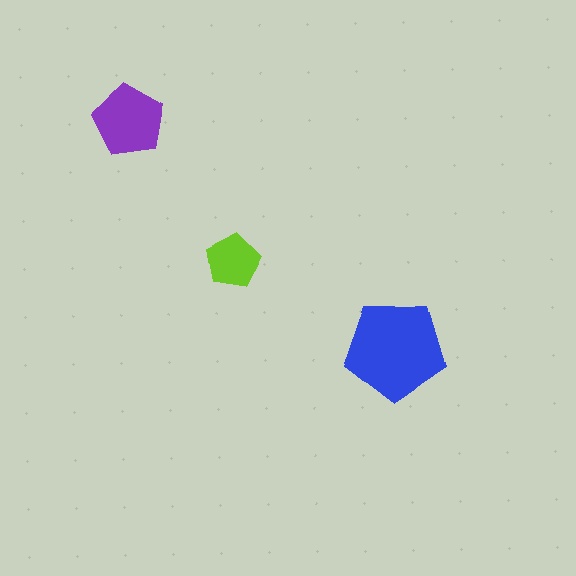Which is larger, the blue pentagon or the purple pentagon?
The blue one.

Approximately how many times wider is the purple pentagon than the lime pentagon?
About 1.5 times wider.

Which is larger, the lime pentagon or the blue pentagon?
The blue one.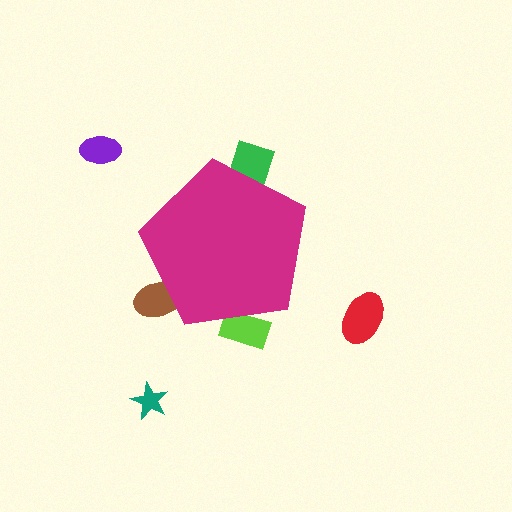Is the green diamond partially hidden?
Yes, the green diamond is partially hidden behind the magenta pentagon.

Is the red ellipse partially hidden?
No, the red ellipse is fully visible.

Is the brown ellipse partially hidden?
Yes, the brown ellipse is partially hidden behind the magenta pentagon.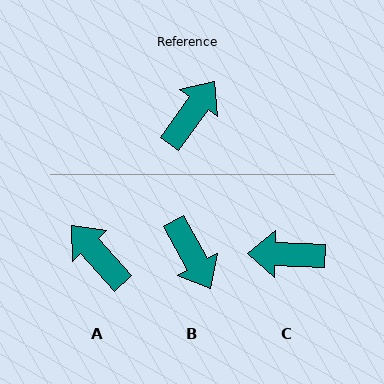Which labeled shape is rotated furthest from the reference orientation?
C, about 124 degrees away.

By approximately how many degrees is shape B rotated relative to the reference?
Approximately 115 degrees clockwise.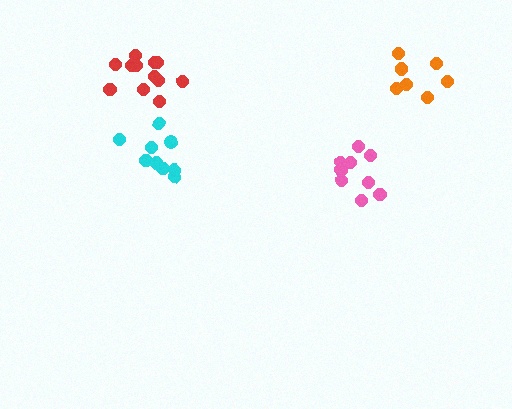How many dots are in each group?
Group 1: 9 dots, Group 2: 7 dots, Group 3: 12 dots, Group 4: 9 dots (37 total).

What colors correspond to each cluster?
The clusters are colored: cyan, orange, red, pink.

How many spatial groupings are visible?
There are 4 spatial groupings.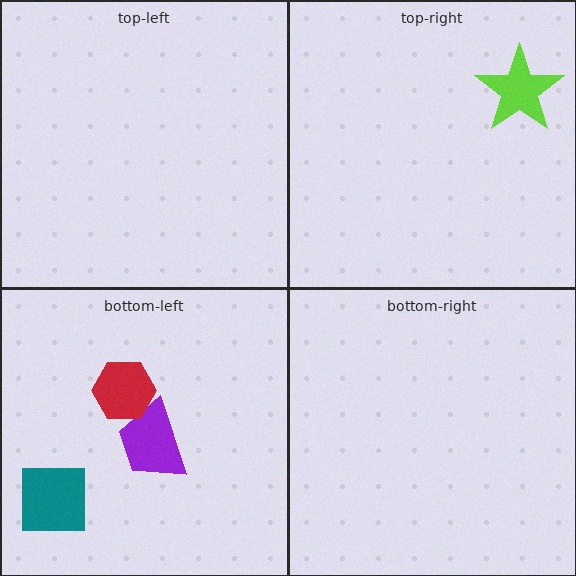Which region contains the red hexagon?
The bottom-left region.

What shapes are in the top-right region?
The lime star.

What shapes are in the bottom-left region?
The purple trapezoid, the teal square, the red hexagon.